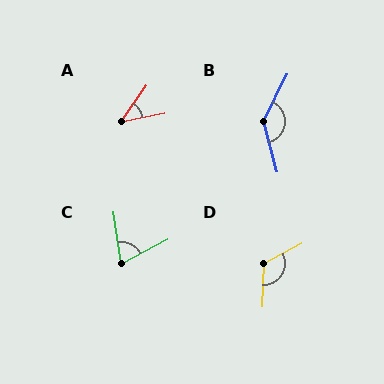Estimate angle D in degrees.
Approximately 120 degrees.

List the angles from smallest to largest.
A (44°), C (71°), D (120°), B (139°).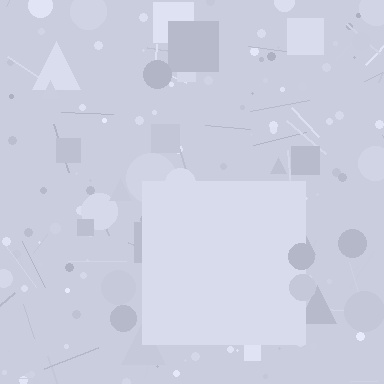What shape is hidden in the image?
A square is hidden in the image.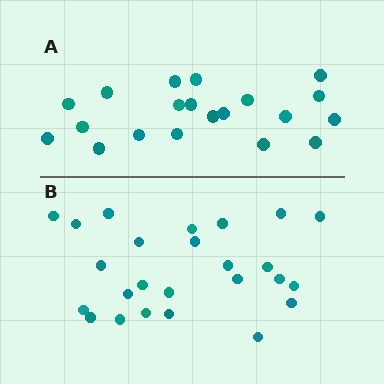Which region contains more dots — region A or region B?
Region B (the bottom region) has more dots.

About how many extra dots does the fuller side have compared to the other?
Region B has about 5 more dots than region A.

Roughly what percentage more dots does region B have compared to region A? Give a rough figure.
About 25% more.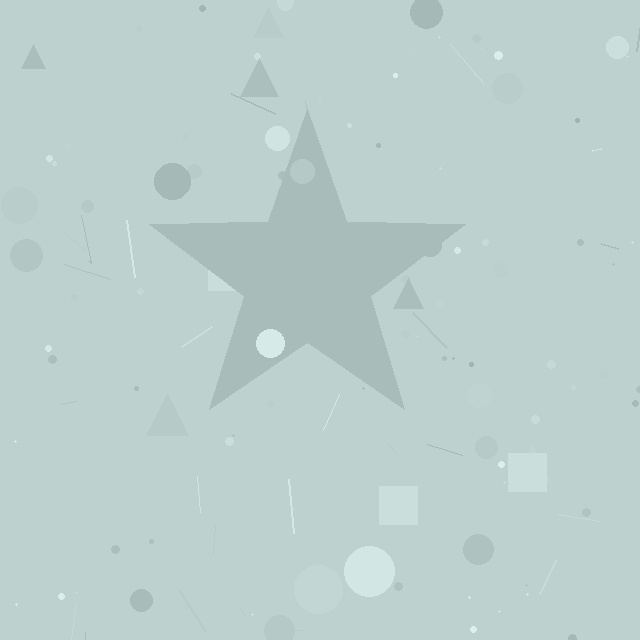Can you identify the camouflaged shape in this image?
The camouflaged shape is a star.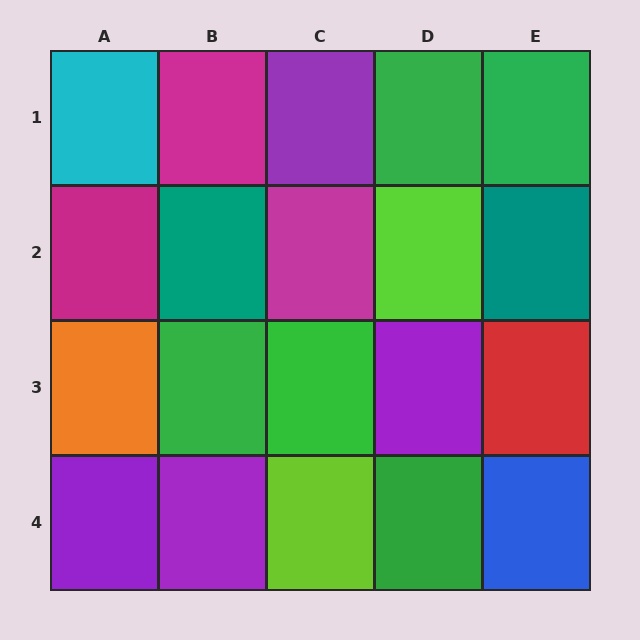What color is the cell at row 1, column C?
Purple.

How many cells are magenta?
3 cells are magenta.